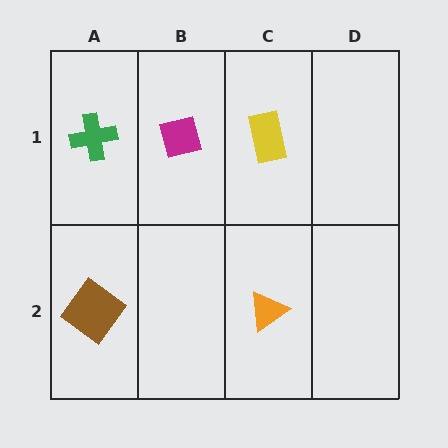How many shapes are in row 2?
2 shapes.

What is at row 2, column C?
An orange triangle.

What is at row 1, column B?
A magenta square.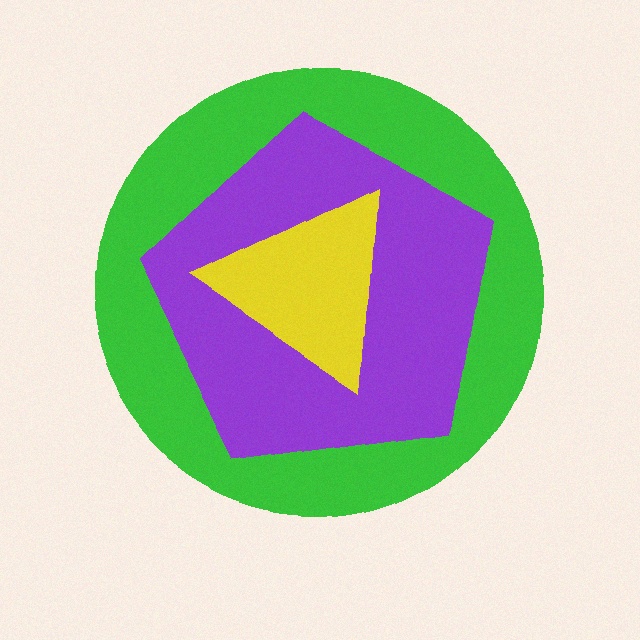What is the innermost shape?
The yellow triangle.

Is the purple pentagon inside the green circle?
Yes.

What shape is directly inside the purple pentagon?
The yellow triangle.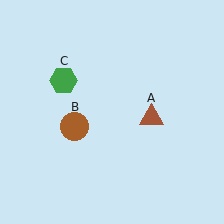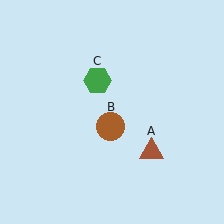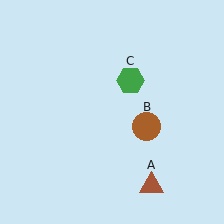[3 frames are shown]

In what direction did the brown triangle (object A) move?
The brown triangle (object A) moved down.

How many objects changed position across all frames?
3 objects changed position: brown triangle (object A), brown circle (object B), green hexagon (object C).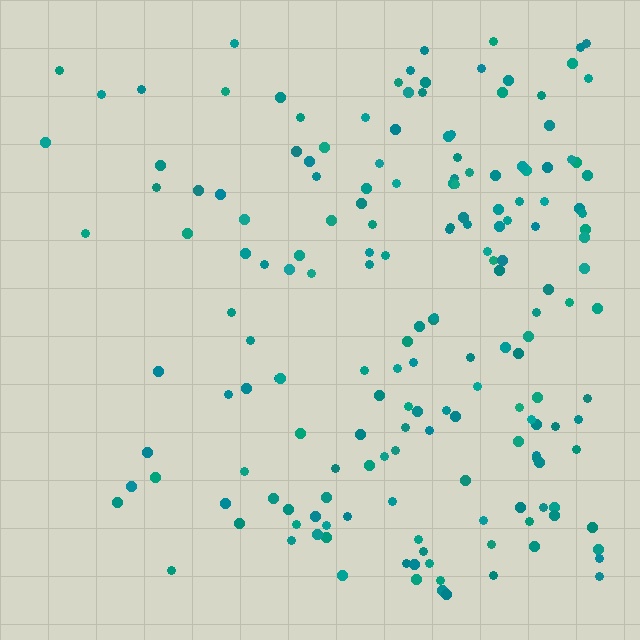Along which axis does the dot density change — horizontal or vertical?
Horizontal.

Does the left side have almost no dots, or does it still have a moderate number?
Still a moderate number, just noticeably fewer than the right.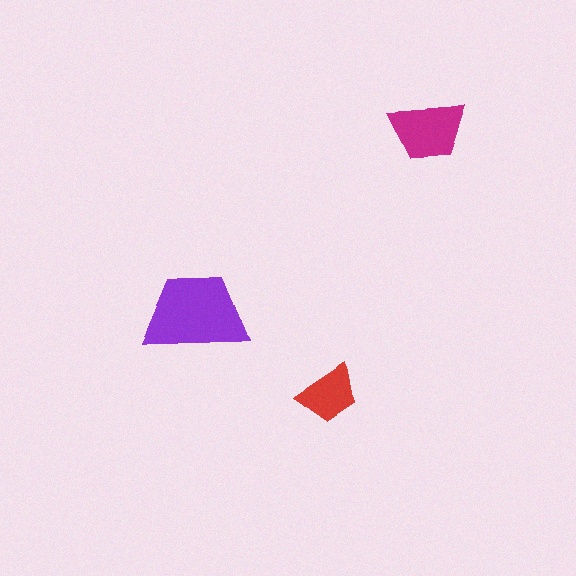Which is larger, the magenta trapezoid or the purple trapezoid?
The purple one.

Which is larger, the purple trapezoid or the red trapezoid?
The purple one.